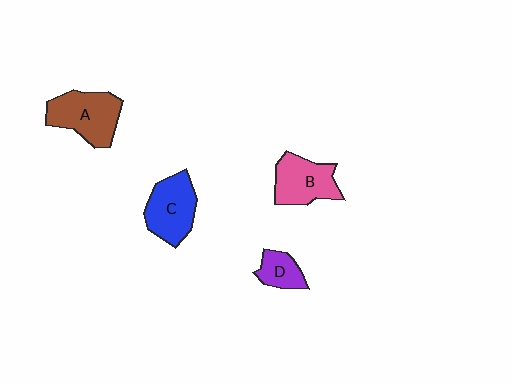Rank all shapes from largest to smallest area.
From largest to smallest: A (brown), C (blue), B (pink), D (purple).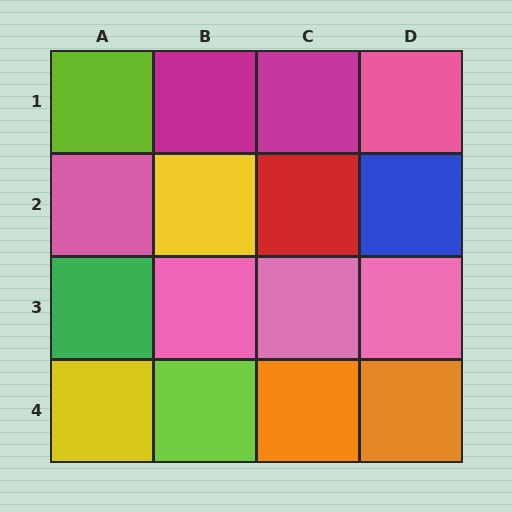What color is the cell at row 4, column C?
Orange.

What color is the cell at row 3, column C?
Pink.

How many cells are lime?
2 cells are lime.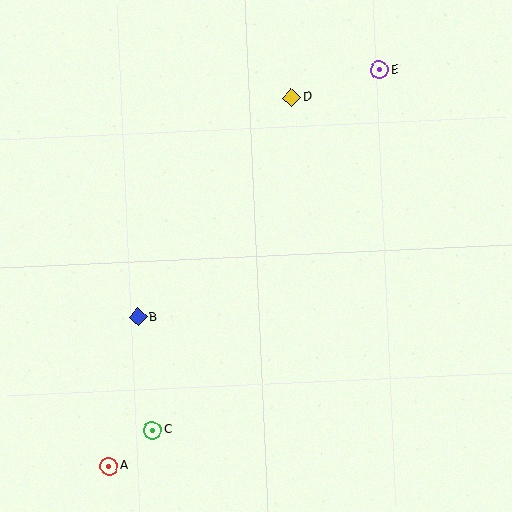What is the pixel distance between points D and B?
The distance between D and B is 268 pixels.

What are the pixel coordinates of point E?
Point E is at (380, 70).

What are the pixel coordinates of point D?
Point D is at (292, 97).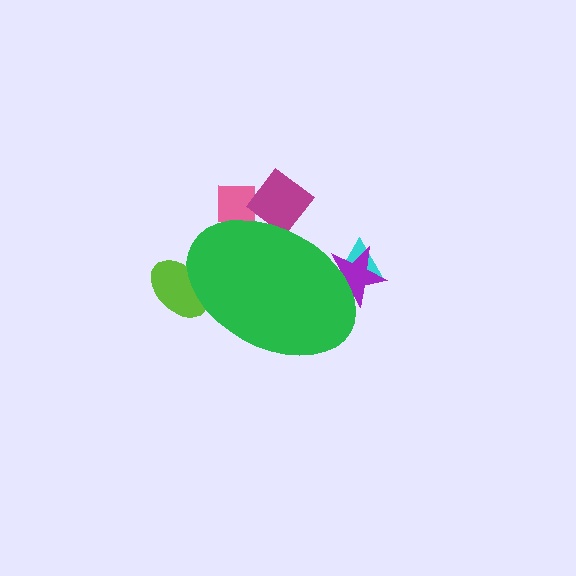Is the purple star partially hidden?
Yes, the purple star is partially hidden behind the green ellipse.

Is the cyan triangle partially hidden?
Yes, the cyan triangle is partially hidden behind the green ellipse.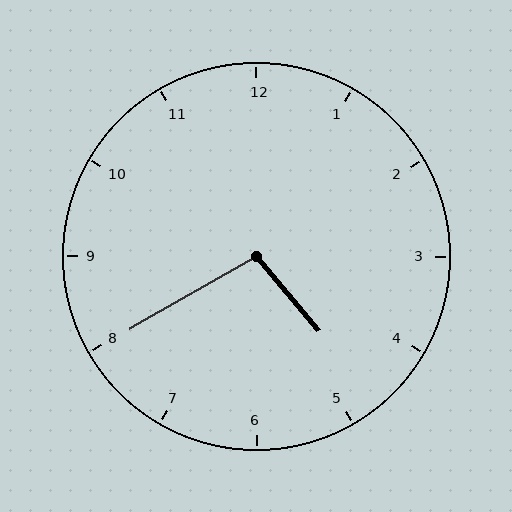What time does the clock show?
4:40.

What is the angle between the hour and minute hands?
Approximately 100 degrees.